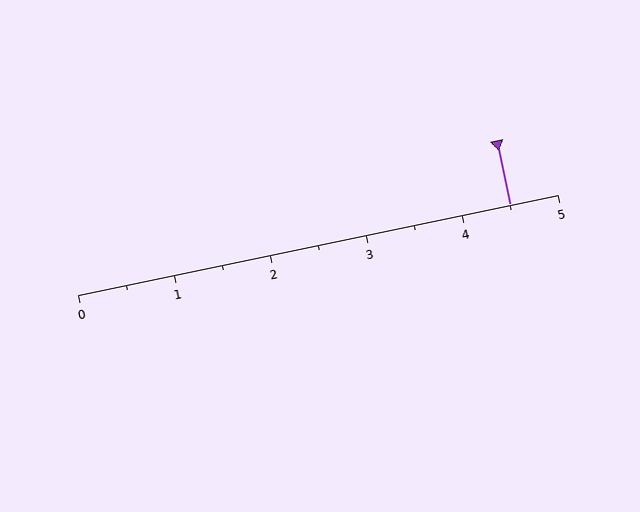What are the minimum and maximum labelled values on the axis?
The axis runs from 0 to 5.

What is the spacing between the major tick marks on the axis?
The major ticks are spaced 1 apart.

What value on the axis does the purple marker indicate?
The marker indicates approximately 4.5.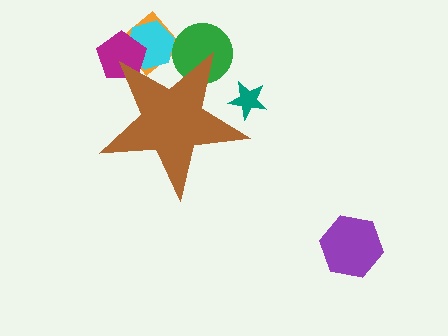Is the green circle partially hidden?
Yes, the green circle is partially hidden behind the brown star.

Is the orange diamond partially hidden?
Yes, the orange diamond is partially hidden behind the brown star.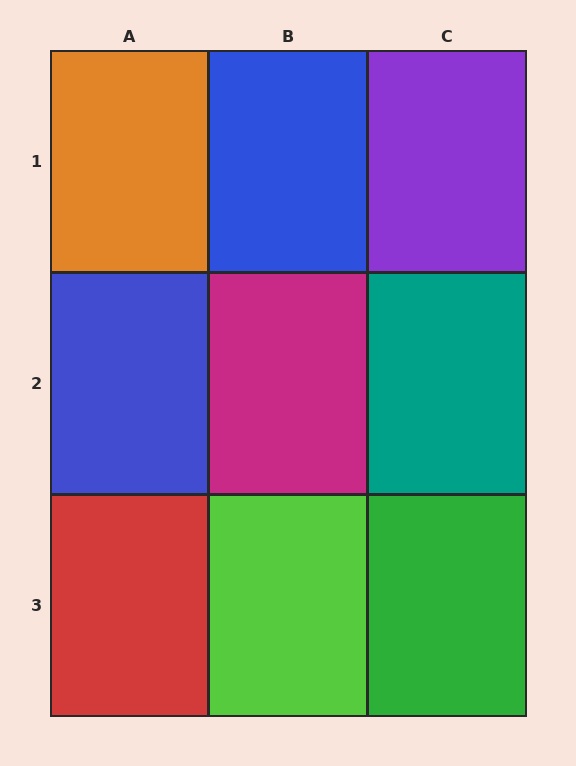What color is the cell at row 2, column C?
Teal.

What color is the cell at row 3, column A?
Red.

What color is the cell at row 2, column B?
Magenta.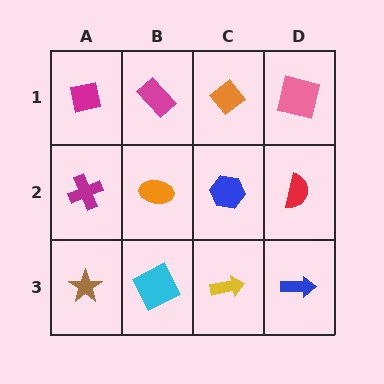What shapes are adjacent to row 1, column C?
A blue hexagon (row 2, column C), a magenta rectangle (row 1, column B), a pink square (row 1, column D).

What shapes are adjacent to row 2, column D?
A pink square (row 1, column D), a blue arrow (row 3, column D), a blue hexagon (row 2, column C).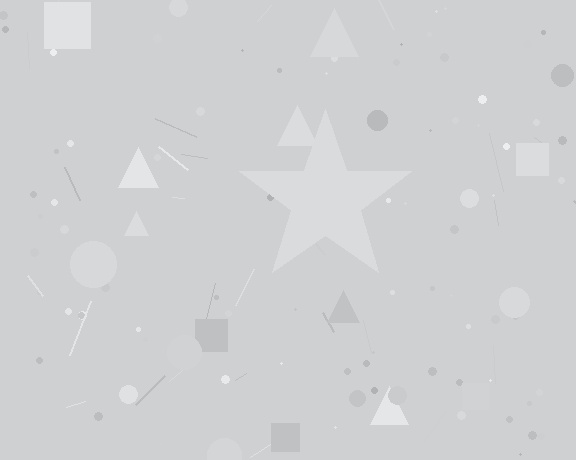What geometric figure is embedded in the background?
A star is embedded in the background.